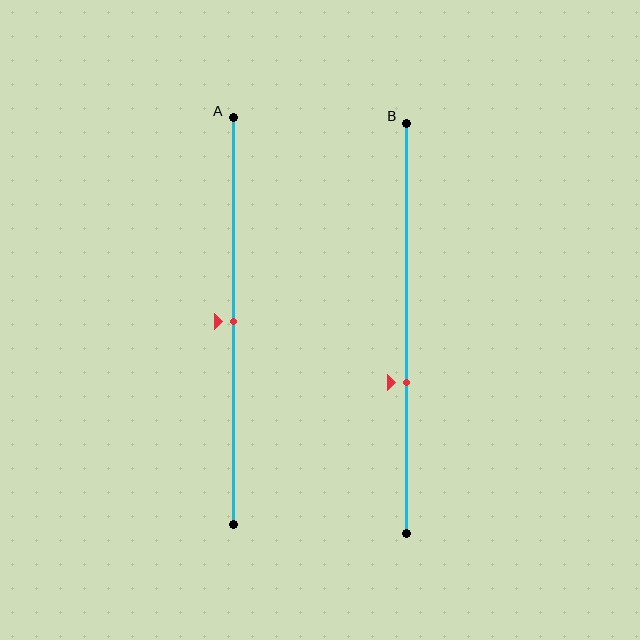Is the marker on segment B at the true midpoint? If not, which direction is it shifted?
No, the marker on segment B is shifted downward by about 13% of the segment length.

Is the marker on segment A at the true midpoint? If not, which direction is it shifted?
Yes, the marker on segment A is at the true midpoint.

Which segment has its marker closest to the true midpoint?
Segment A has its marker closest to the true midpoint.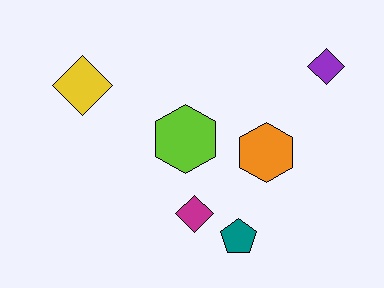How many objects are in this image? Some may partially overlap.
There are 6 objects.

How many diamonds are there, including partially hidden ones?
There are 3 diamonds.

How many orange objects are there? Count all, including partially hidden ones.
There is 1 orange object.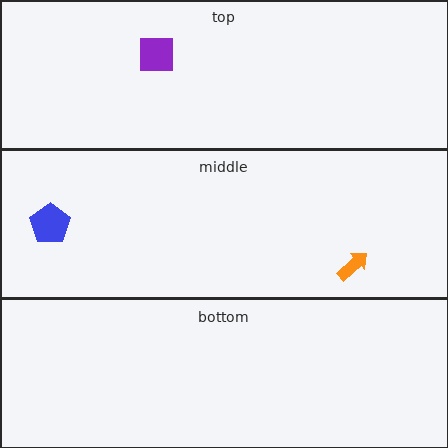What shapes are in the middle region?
The blue pentagon, the orange arrow.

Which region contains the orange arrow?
The middle region.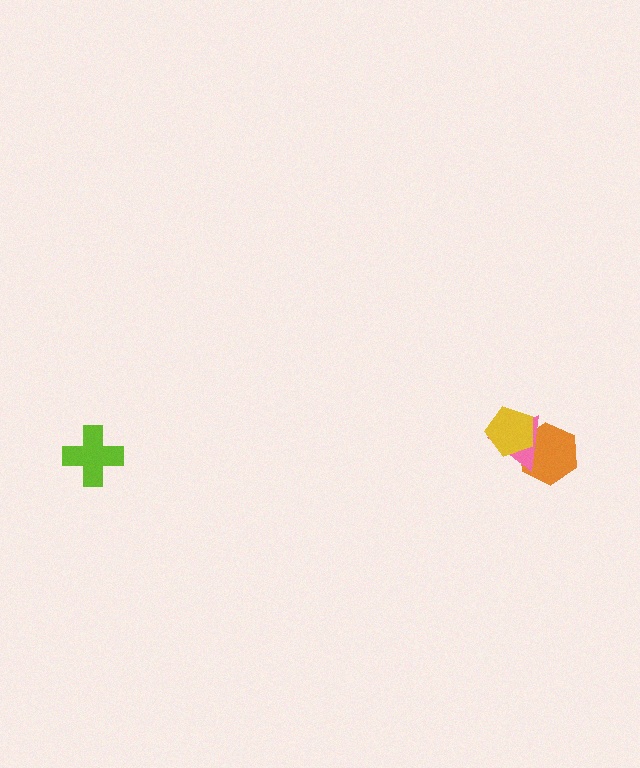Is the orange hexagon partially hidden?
Yes, it is partially covered by another shape.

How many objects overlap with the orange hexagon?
2 objects overlap with the orange hexagon.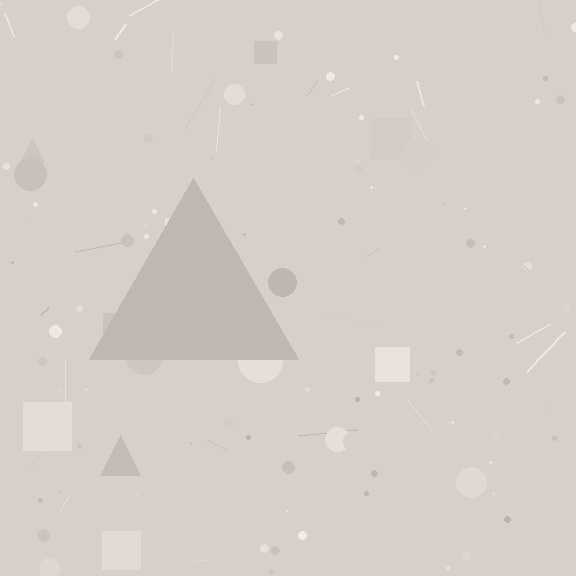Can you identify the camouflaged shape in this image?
The camouflaged shape is a triangle.